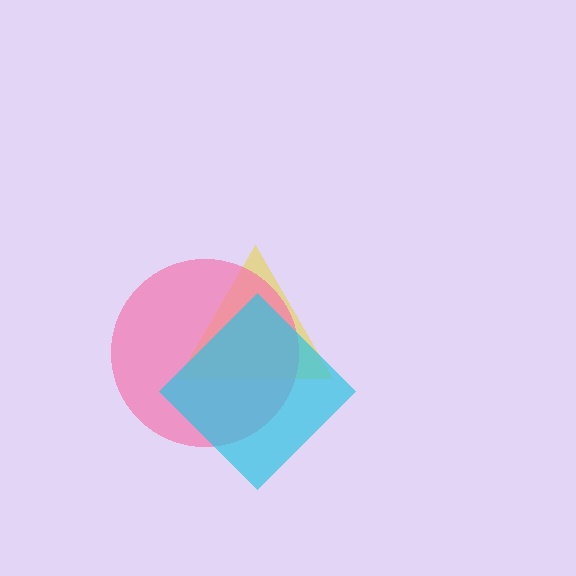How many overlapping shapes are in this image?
There are 3 overlapping shapes in the image.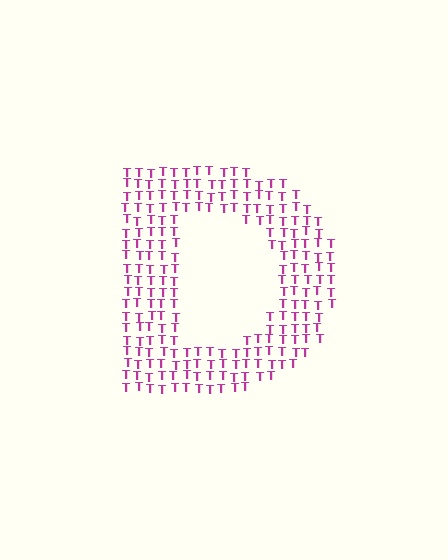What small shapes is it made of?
It is made of small letter T's.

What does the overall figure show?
The overall figure shows the letter D.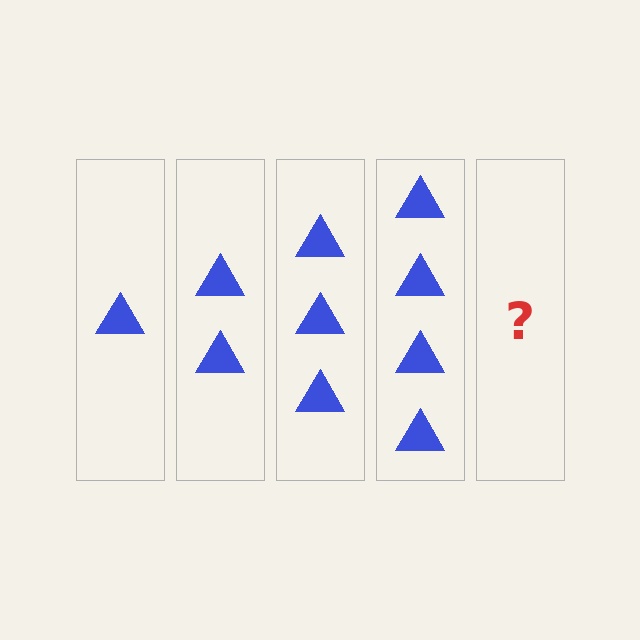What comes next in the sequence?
The next element should be 5 triangles.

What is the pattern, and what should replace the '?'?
The pattern is that each step adds one more triangle. The '?' should be 5 triangles.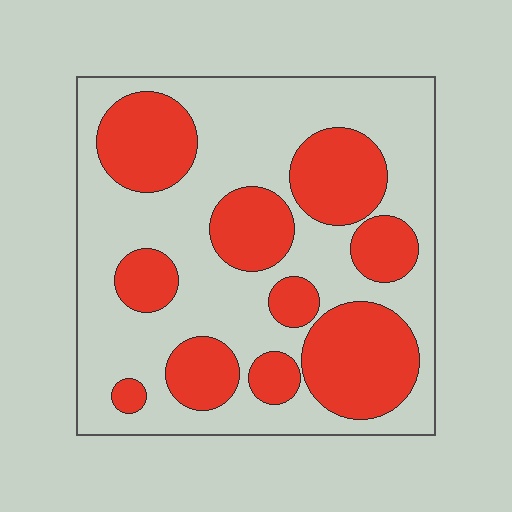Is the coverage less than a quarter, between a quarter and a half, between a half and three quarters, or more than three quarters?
Between a quarter and a half.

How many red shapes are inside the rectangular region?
10.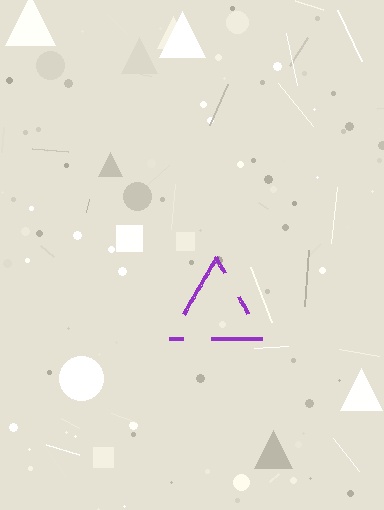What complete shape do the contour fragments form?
The contour fragments form a triangle.